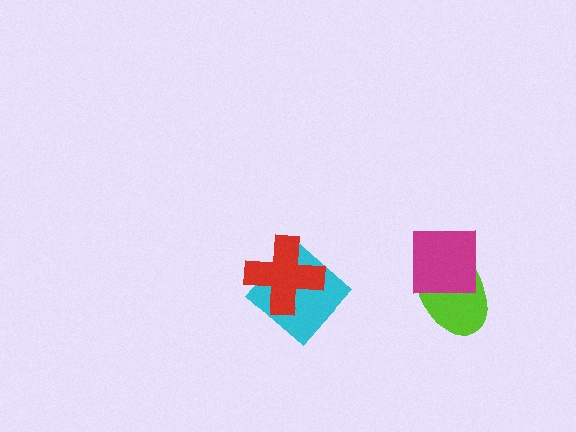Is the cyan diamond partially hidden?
Yes, it is partially covered by another shape.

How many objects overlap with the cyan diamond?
1 object overlaps with the cyan diamond.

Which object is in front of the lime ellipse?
The magenta square is in front of the lime ellipse.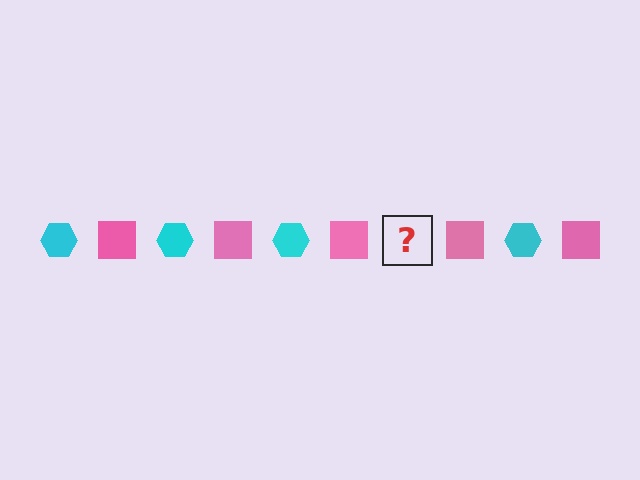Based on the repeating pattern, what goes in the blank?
The blank should be a cyan hexagon.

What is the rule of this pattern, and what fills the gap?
The rule is that the pattern alternates between cyan hexagon and pink square. The gap should be filled with a cyan hexagon.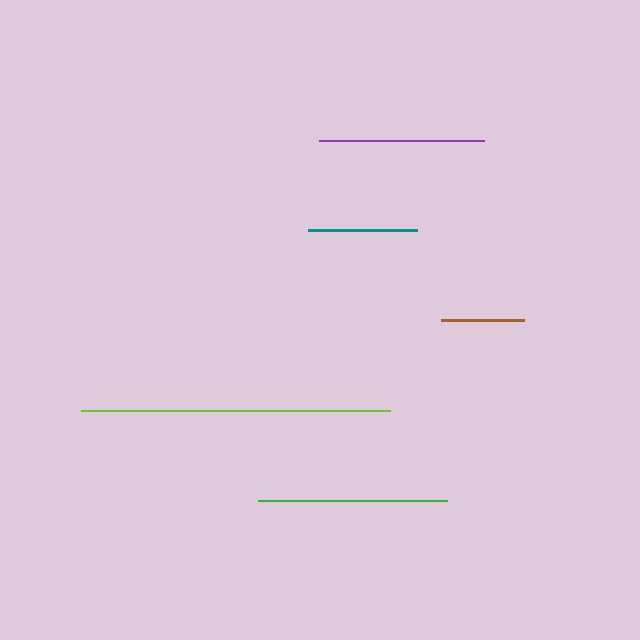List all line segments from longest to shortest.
From longest to shortest: lime, green, purple, teal, brown.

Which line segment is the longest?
The lime line is the longest at approximately 309 pixels.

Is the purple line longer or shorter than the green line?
The green line is longer than the purple line.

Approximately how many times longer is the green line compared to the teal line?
The green line is approximately 1.7 times the length of the teal line.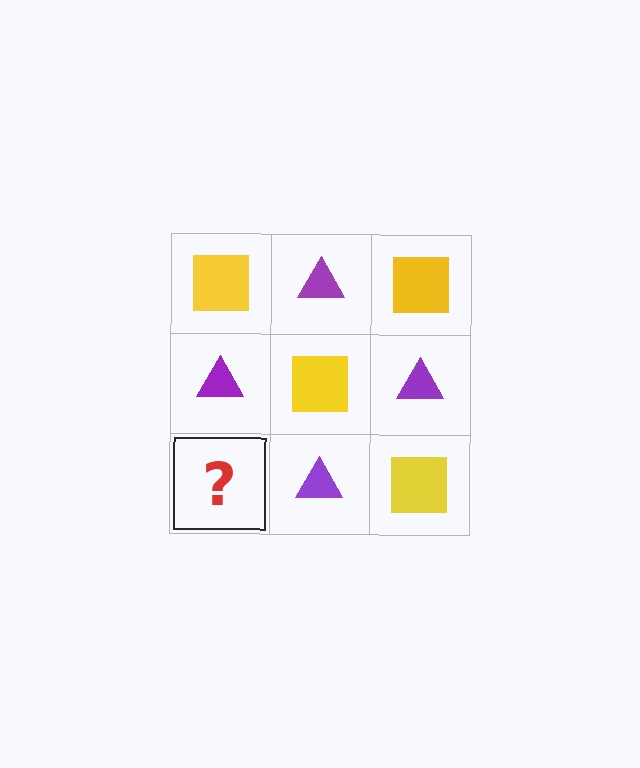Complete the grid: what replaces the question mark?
The question mark should be replaced with a yellow square.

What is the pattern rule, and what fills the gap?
The rule is that it alternates yellow square and purple triangle in a checkerboard pattern. The gap should be filled with a yellow square.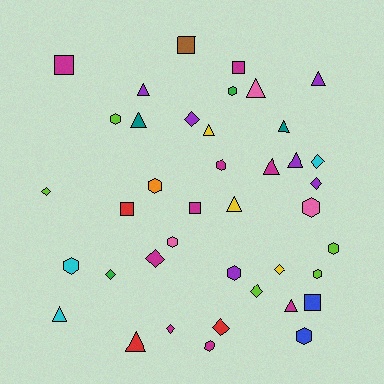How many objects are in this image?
There are 40 objects.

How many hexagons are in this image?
There are 12 hexagons.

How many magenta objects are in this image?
There are 9 magenta objects.